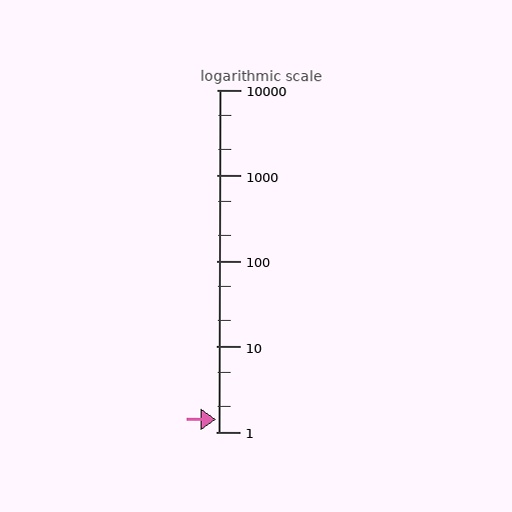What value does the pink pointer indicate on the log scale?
The pointer indicates approximately 1.4.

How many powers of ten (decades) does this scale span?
The scale spans 4 decades, from 1 to 10000.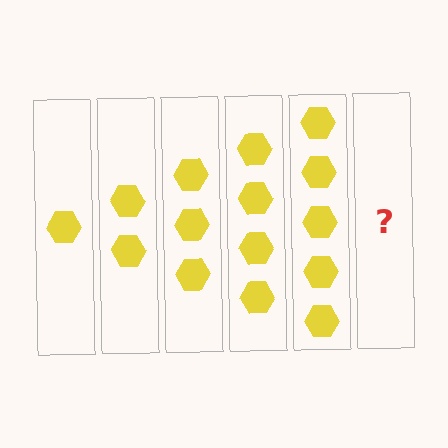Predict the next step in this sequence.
The next step is 6 hexagons.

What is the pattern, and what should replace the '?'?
The pattern is that each step adds one more hexagon. The '?' should be 6 hexagons.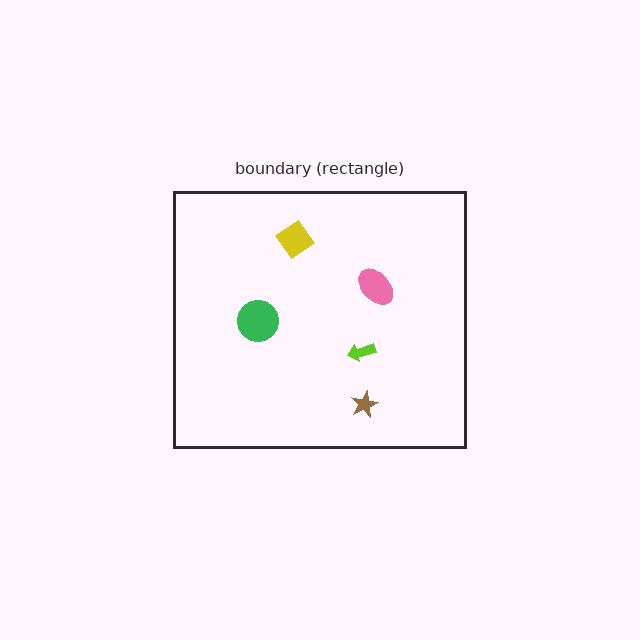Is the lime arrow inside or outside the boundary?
Inside.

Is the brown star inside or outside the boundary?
Inside.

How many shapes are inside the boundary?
5 inside, 0 outside.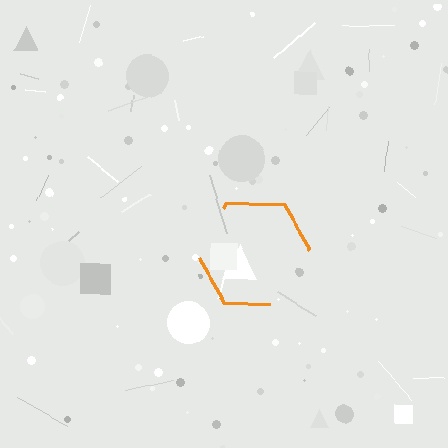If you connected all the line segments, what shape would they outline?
They would outline a hexagon.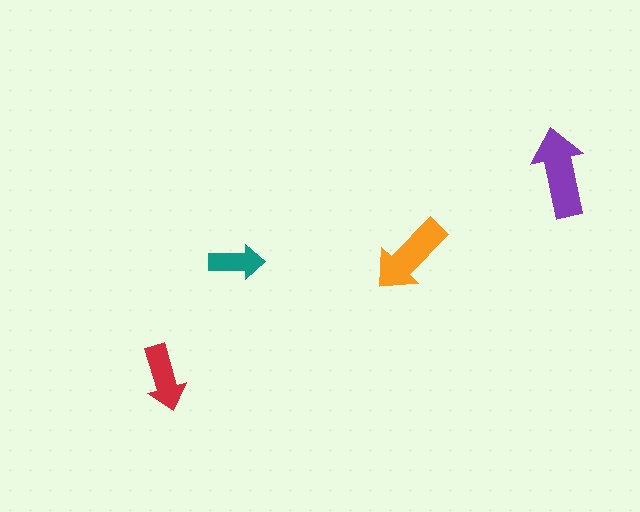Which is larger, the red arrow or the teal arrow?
The red one.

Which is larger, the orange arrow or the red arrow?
The orange one.